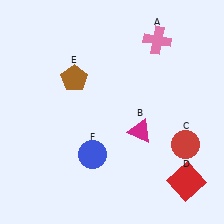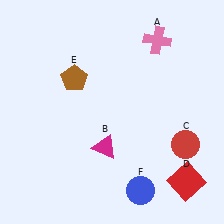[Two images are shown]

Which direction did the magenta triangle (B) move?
The magenta triangle (B) moved left.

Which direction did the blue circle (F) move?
The blue circle (F) moved right.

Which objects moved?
The objects that moved are: the magenta triangle (B), the blue circle (F).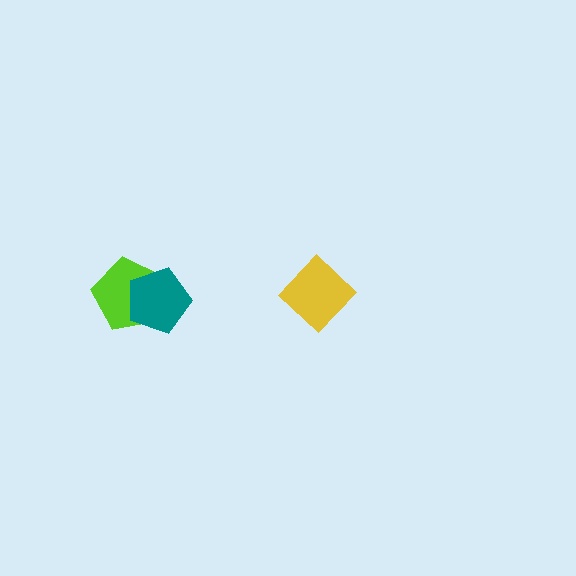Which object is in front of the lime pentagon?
The teal pentagon is in front of the lime pentagon.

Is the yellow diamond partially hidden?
No, no other shape covers it.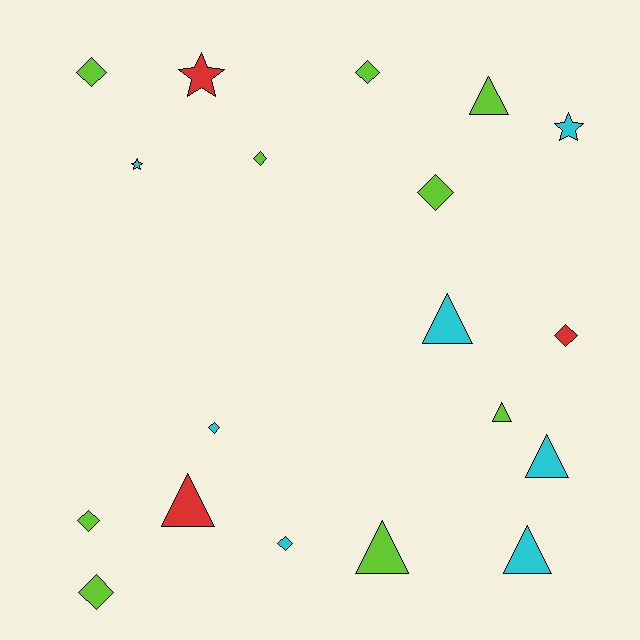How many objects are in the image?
There are 19 objects.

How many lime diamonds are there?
There are 6 lime diamonds.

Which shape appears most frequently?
Diamond, with 9 objects.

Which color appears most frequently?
Lime, with 9 objects.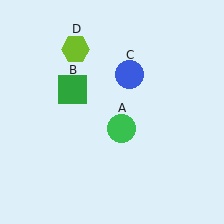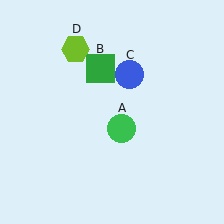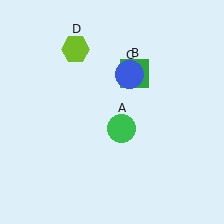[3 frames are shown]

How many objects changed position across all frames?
1 object changed position: green square (object B).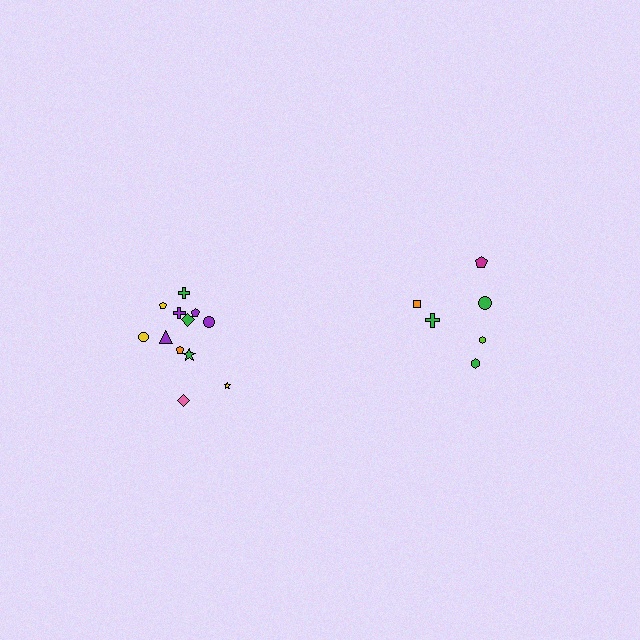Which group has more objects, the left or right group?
The left group.